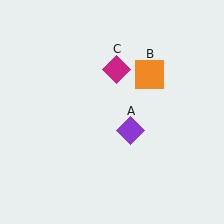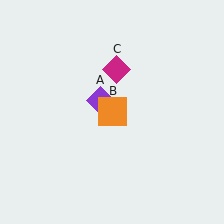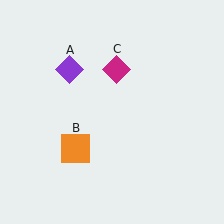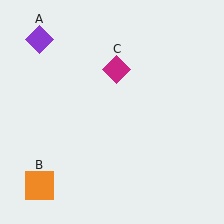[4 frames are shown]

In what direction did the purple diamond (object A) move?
The purple diamond (object A) moved up and to the left.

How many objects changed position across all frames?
2 objects changed position: purple diamond (object A), orange square (object B).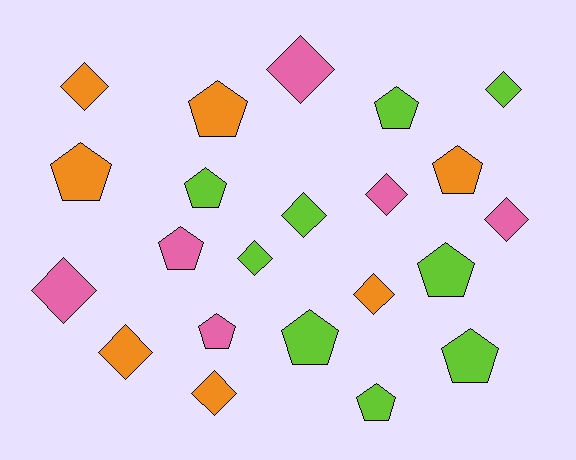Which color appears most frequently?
Lime, with 9 objects.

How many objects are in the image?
There are 22 objects.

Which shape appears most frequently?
Pentagon, with 11 objects.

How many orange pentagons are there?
There are 3 orange pentagons.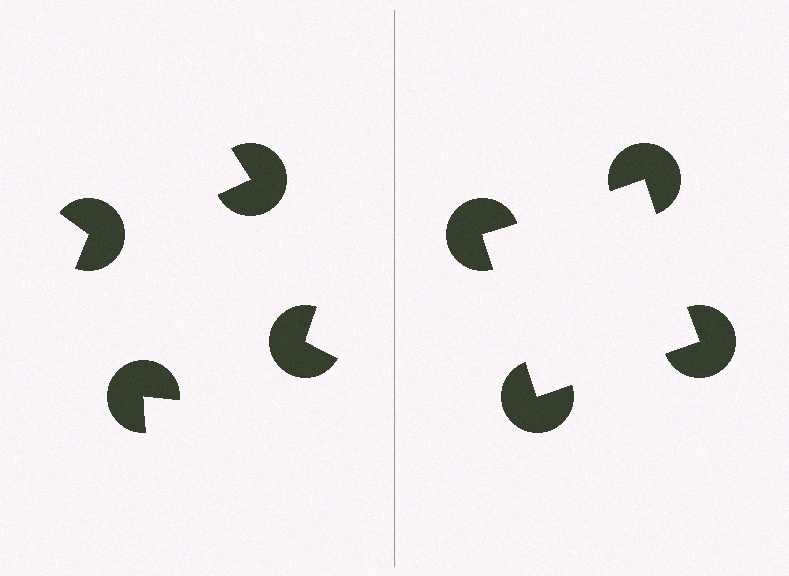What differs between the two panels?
The pac-man discs are positioned identically on both sides; only the wedge orientations differ. On the right they align to a square; on the left they are misaligned.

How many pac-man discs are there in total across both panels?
8 — 4 on each side.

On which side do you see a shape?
An illusory square appears on the right side. On the left side the wedge cuts are rotated, so no coherent shape forms.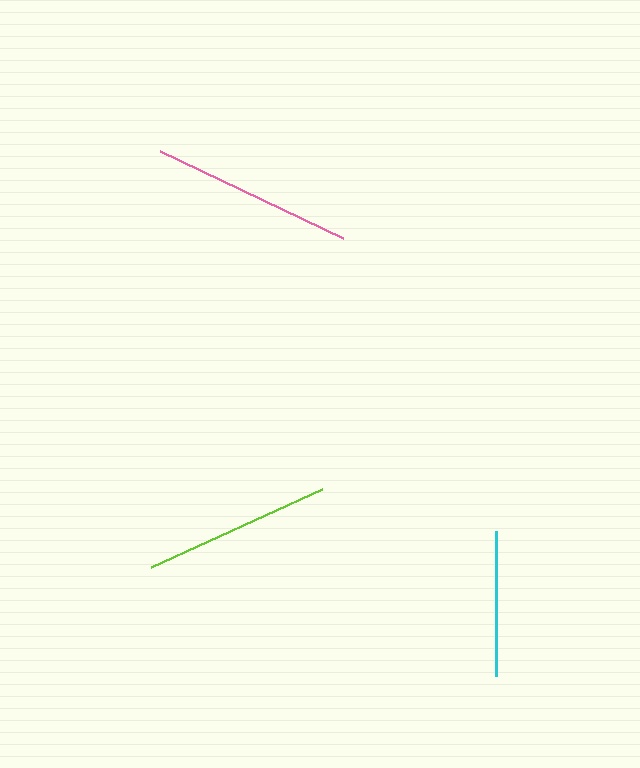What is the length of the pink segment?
The pink segment is approximately 203 pixels long.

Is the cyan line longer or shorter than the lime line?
The lime line is longer than the cyan line.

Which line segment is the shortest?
The cyan line is the shortest at approximately 145 pixels.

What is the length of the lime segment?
The lime segment is approximately 188 pixels long.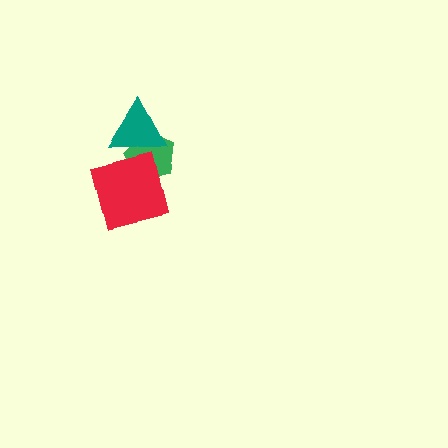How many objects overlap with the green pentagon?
2 objects overlap with the green pentagon.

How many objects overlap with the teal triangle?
2 objects overlap with the teal triangle.